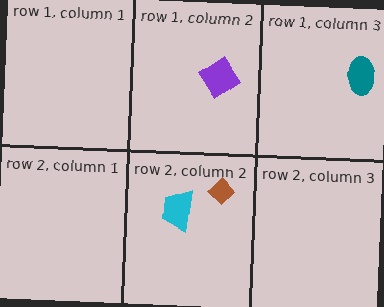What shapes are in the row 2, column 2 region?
The cyan trapezoid, the brown diamond.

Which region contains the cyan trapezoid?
The row 2, column 2 region.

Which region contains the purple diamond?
The row 1, column 2 region.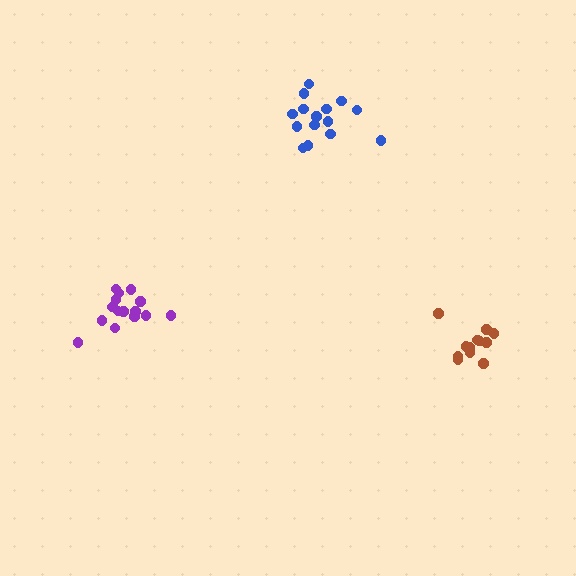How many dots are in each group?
Group 1: 15 dots, Group 2: 15 dots, Group 3: 13 dots (43 total).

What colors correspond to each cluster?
The clusters are colored: blue, purple, brown.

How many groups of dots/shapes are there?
There are 3 groups.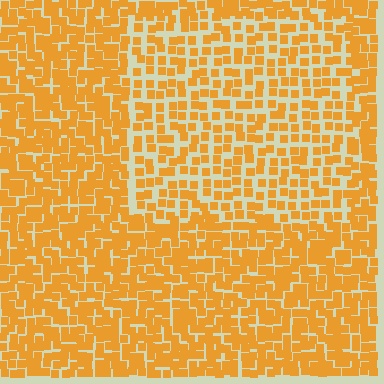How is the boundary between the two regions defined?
The boundary is defined by a change in element density (approximately 1.7x ratio). All elements are the same color, size, and shape.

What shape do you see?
I see a rectangle.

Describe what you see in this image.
The image contains small orange elements arranged at two different densities. A rectangle-shaped region is visible where the elements are less densely packed than the surrounding area.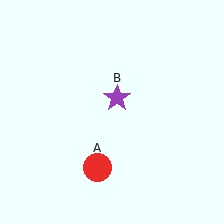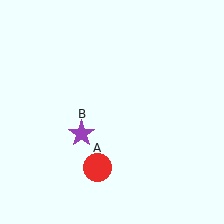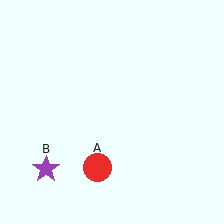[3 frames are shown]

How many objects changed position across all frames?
1 object changed position: purple star (object B).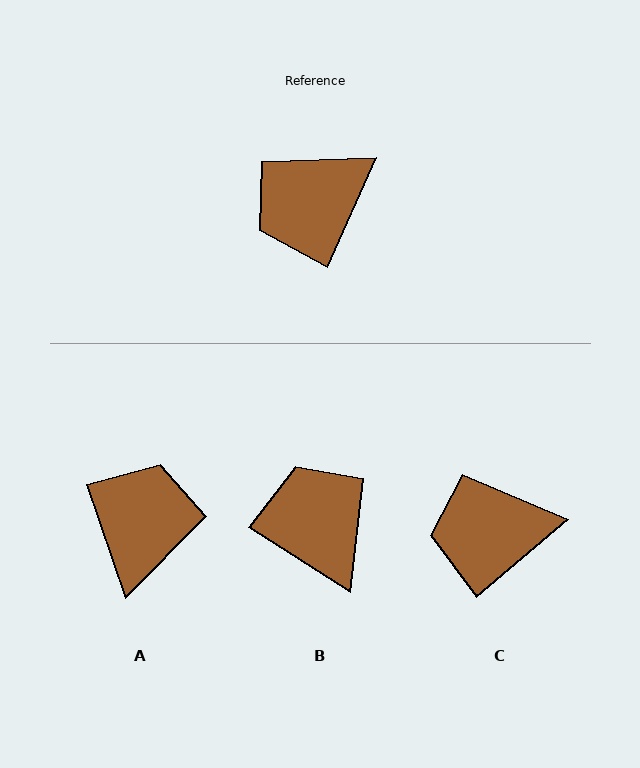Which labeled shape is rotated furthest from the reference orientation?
A, about 136 degrees away.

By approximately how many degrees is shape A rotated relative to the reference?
Approximately 136 degrees clockwise.